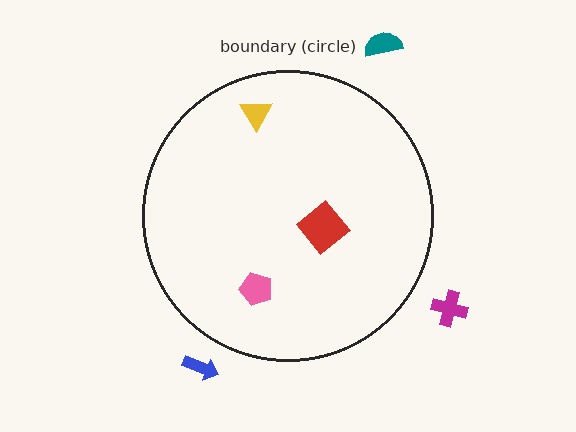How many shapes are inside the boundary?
3 inside, 3 outside.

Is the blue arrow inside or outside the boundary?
Outside.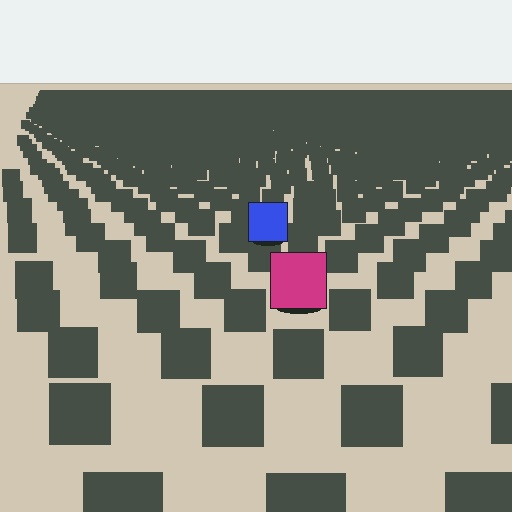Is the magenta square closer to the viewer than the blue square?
Yes. The magenta square is closer — you can tell from the texture gradient: the ground texture is coarser near it.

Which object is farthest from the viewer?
The blue square is farthest from the viewer. It appears smaller and the ground texture around it is denser.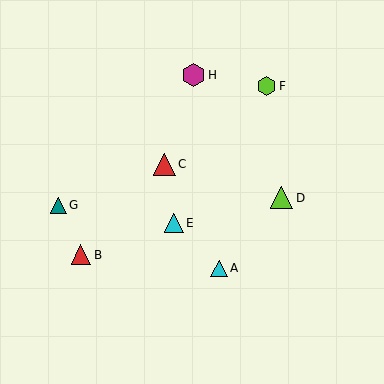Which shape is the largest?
The magenta hexagon (labeled H) is the largest.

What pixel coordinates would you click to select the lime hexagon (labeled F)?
Click at (267, 86) to select the lime hexagon F.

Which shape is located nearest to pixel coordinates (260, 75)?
The lime hexagon (labeled F) at (267, 86) is nearest to that location.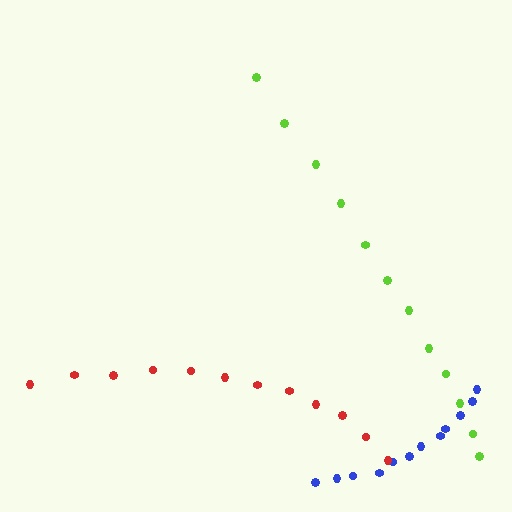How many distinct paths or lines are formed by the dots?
There are 3 distinct paths.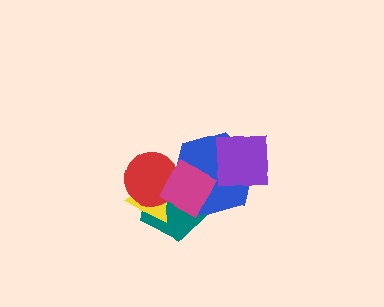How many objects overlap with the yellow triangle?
3 objects overlap with the yellow triangle.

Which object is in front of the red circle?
The magenta diamond is in front of the red circle.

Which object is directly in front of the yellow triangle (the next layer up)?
The red circle is directly in front of the yellow triangle.